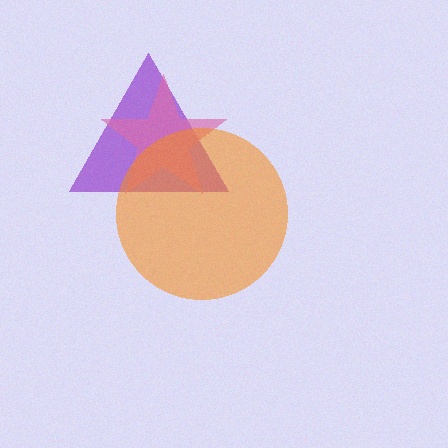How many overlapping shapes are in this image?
There are 3 overlapping shapes in the image.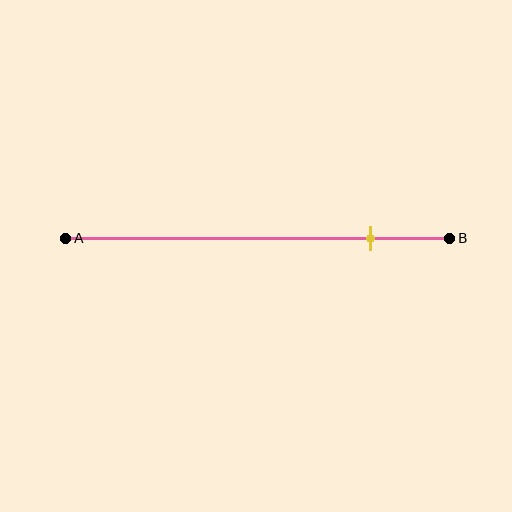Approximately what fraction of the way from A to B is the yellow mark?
The yellow mark is approximately 80% of the way from A to B.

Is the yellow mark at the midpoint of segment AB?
No, the mark is at about 80% from A, not at the 50% midpoint.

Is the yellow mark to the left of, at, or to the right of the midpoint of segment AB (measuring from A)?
The yellow mark is to the right of the midpoint of segment AB.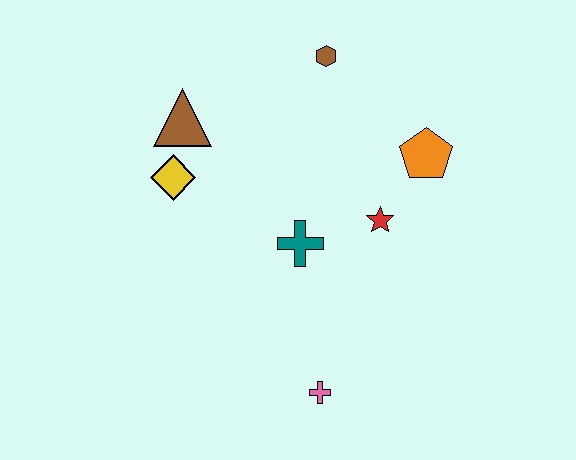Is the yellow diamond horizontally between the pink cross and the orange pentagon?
No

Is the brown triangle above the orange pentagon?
Yes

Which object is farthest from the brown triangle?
The pink cross is farthest from the brown triangle.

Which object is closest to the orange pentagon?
The red star is closest to the orange pentagon.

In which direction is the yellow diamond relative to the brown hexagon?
The yellow diamond is to the left of the brown hexagon.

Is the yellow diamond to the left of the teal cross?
Yes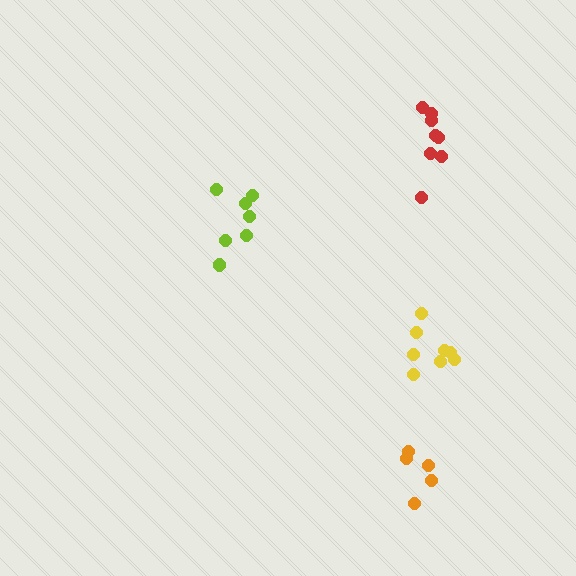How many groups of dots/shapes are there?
There are 4 groups.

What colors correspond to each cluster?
The clusters are colored: orange, red, yellow, lime.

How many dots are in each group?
Group 1: 5 dots, Group 2: 8 dots, Group 3: 8 dots, Group 4: 7 dots (28 total).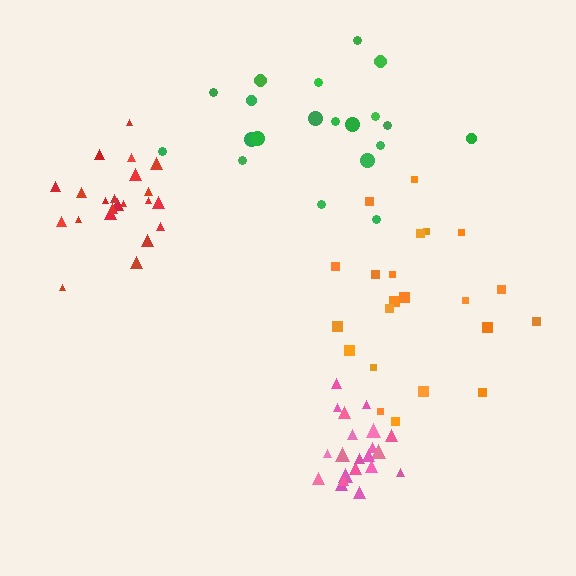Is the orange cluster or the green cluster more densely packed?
Orange.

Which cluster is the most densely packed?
Pink.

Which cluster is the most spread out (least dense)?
Green.